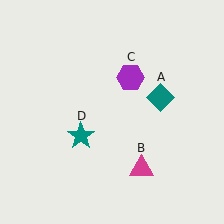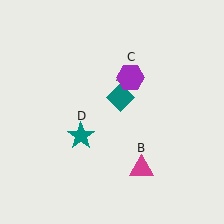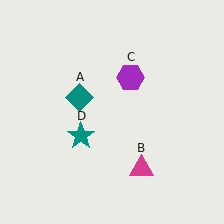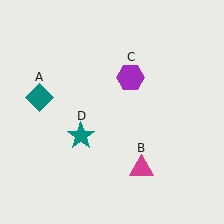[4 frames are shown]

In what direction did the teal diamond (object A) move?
The teal diamond (object A) moved left.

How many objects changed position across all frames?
1 object changed position: teal diamond (object A).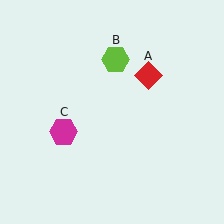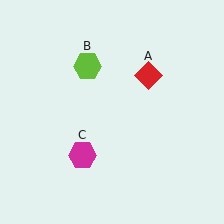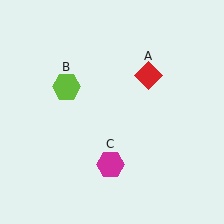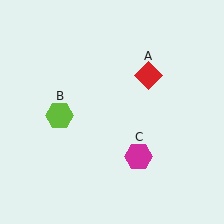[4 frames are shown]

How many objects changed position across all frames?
2 objects changed position: lime hexagon (object B), magenta hexagon (object C).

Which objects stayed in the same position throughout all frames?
Red diamond (object A) remained stationary.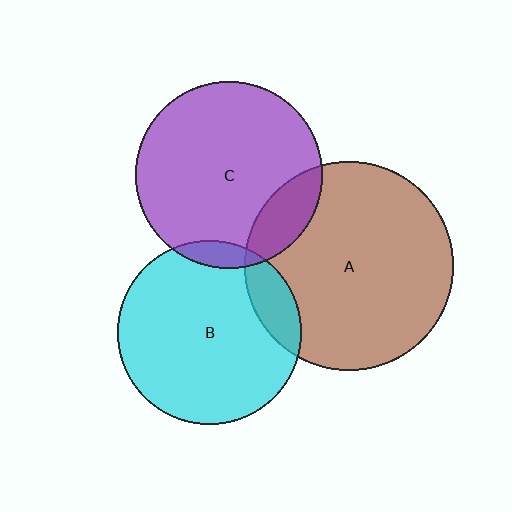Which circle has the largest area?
Circle A (brown).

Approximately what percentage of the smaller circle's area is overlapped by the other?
Approximately 15%.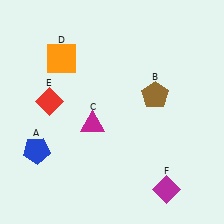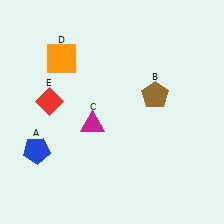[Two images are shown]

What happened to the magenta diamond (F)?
The magenta diamond (F) was removed in Image 2. It was in the bottom-right area of Image 1.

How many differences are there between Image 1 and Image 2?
There is 1 difference between the two images.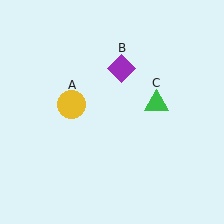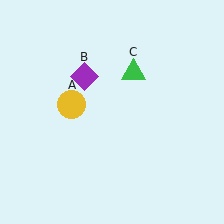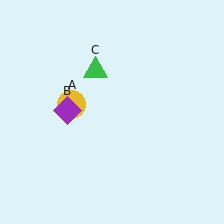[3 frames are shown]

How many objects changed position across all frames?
2 objects changed position: purple diamond (object B), green triangle (object C).